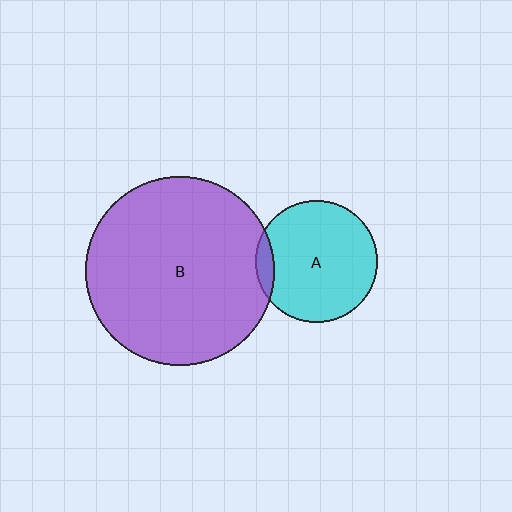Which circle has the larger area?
Circle B (purple).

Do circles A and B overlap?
Yes.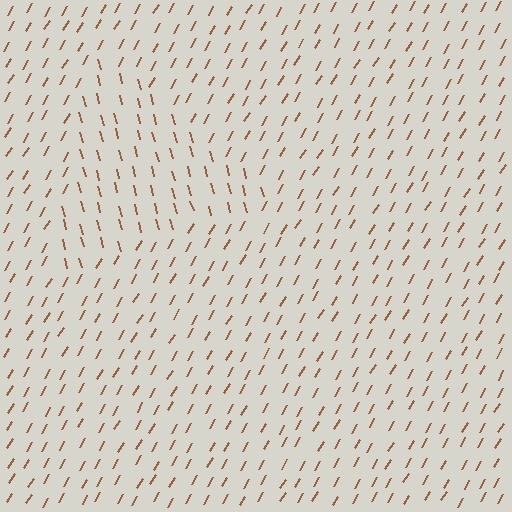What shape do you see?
I see a triangle.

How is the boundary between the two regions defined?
The boundary is defined purely by a change in line orientation (approximately 45 degrees difference). All lines are the same color and thickness.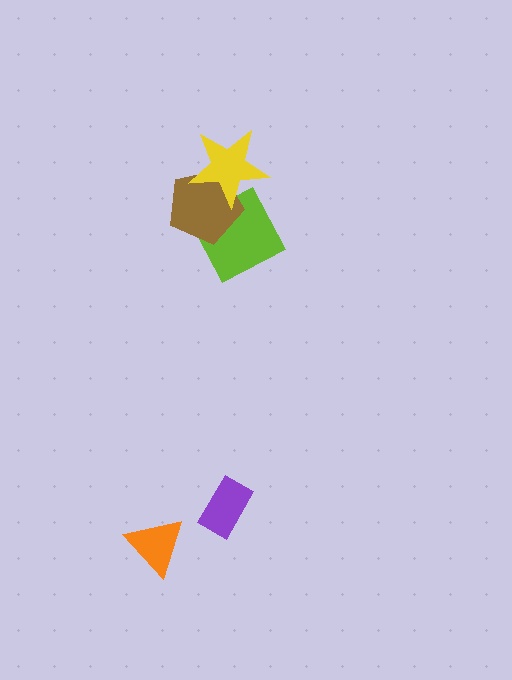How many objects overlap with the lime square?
2 objects overlap with the lime square.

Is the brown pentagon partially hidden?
Yes, it is partially covered by another shape.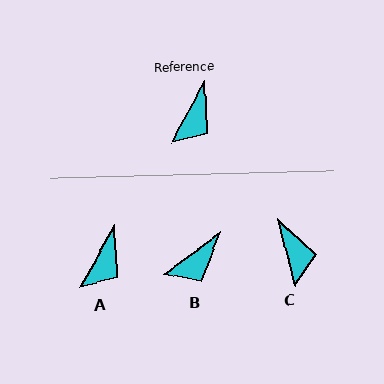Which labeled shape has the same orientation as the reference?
A.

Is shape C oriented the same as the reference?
No, it is off by about 43 degrees.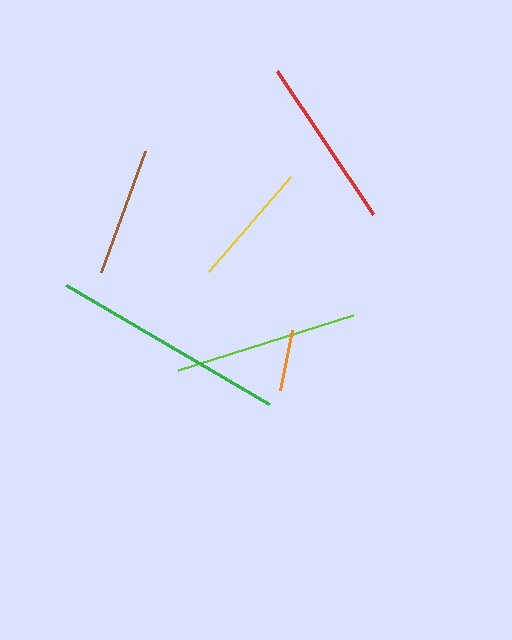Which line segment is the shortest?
The orange line is the shortest at approximately 61 pixels.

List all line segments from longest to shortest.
From longest to shortest: green, lime, red, brown, yellow, orange.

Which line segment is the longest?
The green line is the longest at approximately 235 pixels.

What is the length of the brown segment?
The brown segment is approximately 129 pixels long.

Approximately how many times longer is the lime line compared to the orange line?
The lime line is approximately 3.0 times the length of the orange line.